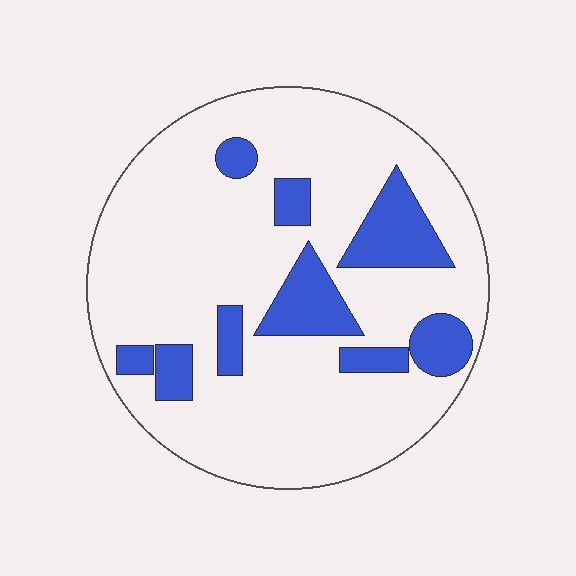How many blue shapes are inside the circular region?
9.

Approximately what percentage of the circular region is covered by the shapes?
Approximately 20%.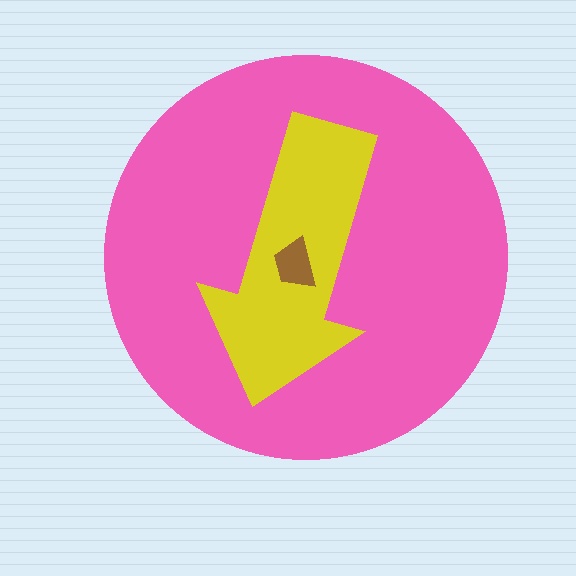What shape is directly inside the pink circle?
The yellow arrow.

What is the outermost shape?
The pink circle.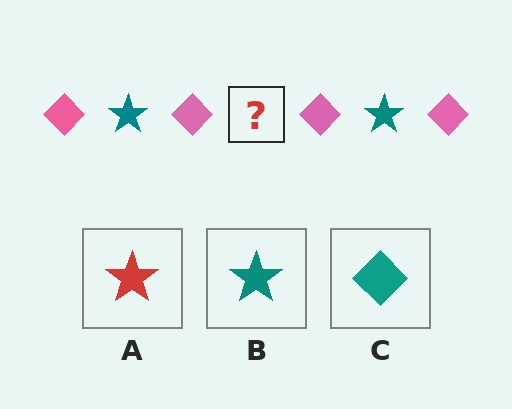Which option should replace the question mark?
Option B.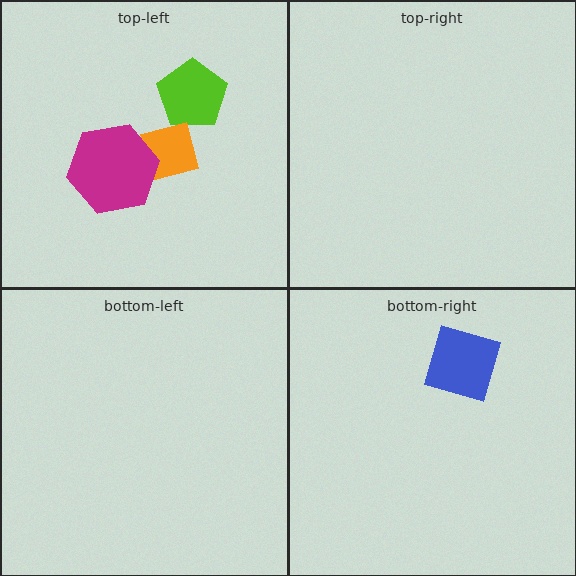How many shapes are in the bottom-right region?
1.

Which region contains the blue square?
The bottom-right region.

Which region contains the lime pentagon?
The top-left region.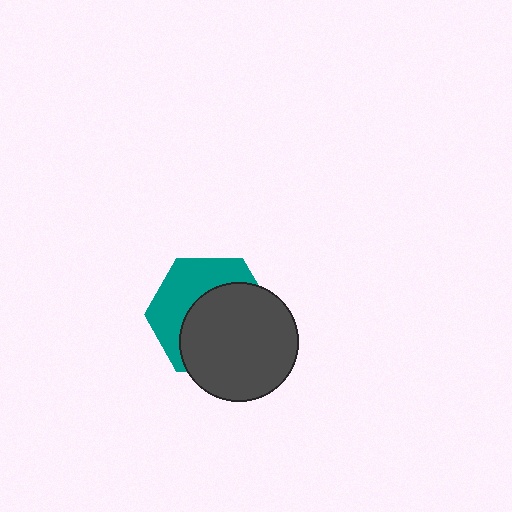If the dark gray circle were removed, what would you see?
You would see the complete teal hexagon.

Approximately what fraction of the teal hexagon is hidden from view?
Roughly 58% of the teal hexagon is hidden behind the dark gray circle.